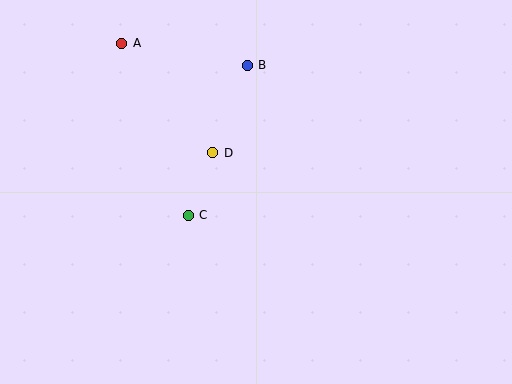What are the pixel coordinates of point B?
Point B is at (247, 65).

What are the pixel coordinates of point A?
Point A is at (122, 43).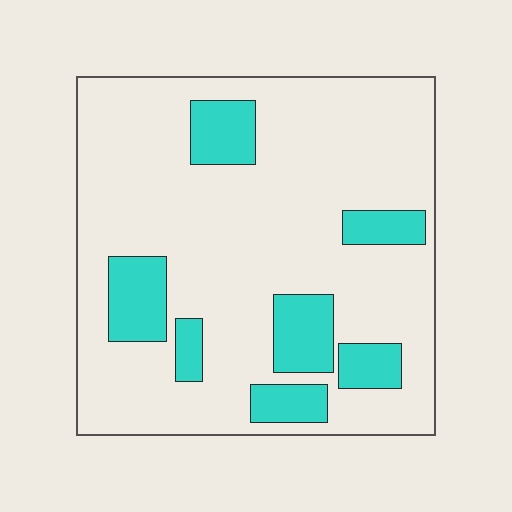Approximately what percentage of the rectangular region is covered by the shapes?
Approximately 20%.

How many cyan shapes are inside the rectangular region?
7.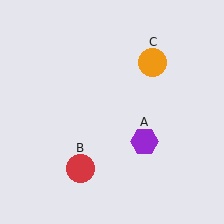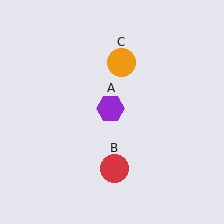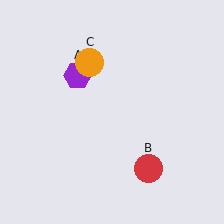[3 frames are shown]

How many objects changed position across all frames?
3 objects changed position: purple hexagon (object A), red circle (object B), orange circle (object C).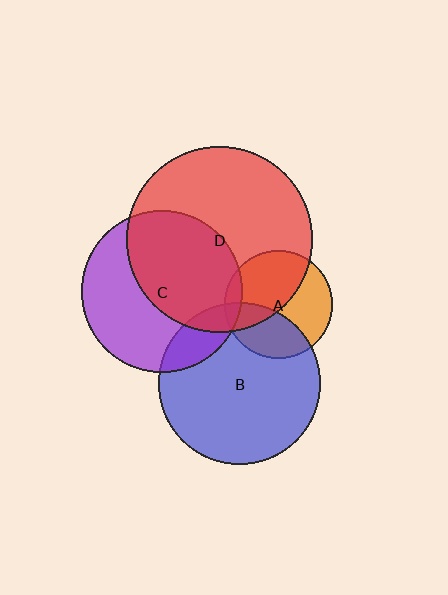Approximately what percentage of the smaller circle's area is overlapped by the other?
Approximately 10%.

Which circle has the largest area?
Circle D (red).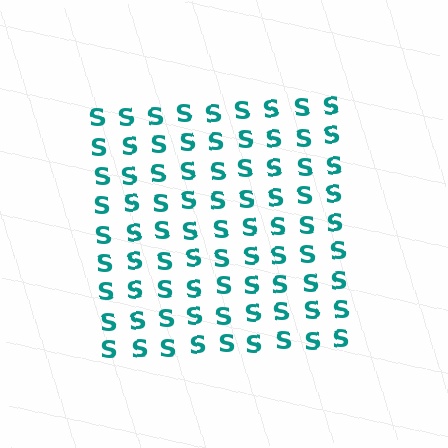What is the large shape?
The large shape is a square.